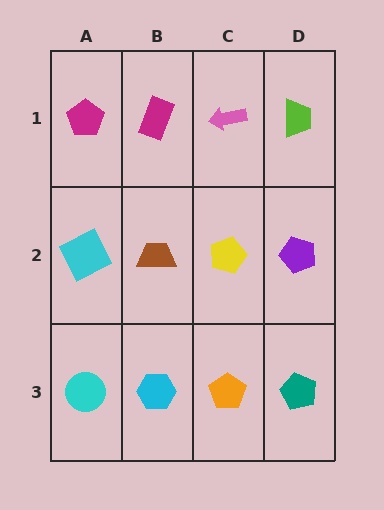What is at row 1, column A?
A magenta pentagon.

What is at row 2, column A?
A cyan square.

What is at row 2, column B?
A brown trapezoid.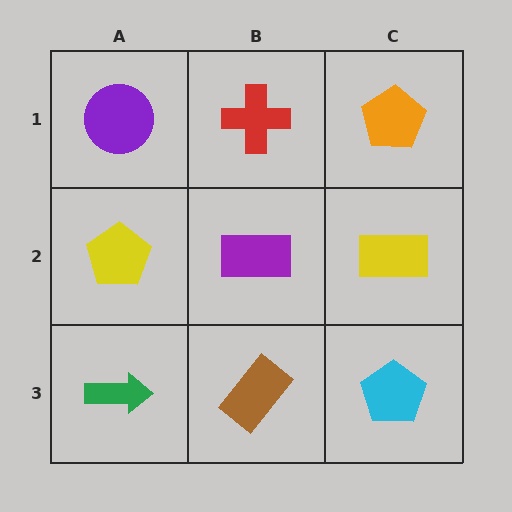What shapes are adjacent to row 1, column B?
A purple rectangle (row 2, column B), a purple circle (row 1, column A), an orange pentagon (row 1, column C).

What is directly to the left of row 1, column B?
A purple circle.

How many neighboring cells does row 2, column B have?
4.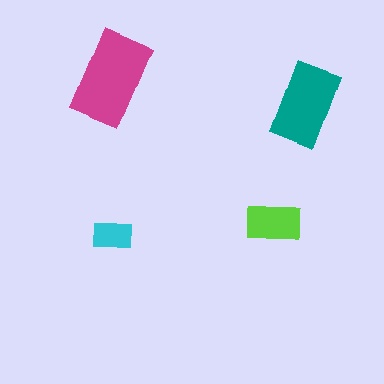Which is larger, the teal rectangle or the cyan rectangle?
The teal one.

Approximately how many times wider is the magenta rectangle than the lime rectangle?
About 1.5 times wider.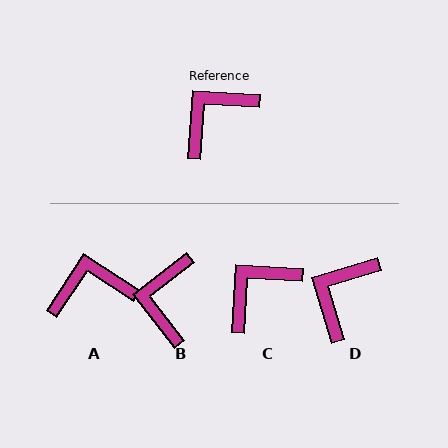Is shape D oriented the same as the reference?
No, it is off by about 20 degrees.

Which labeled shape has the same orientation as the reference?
C.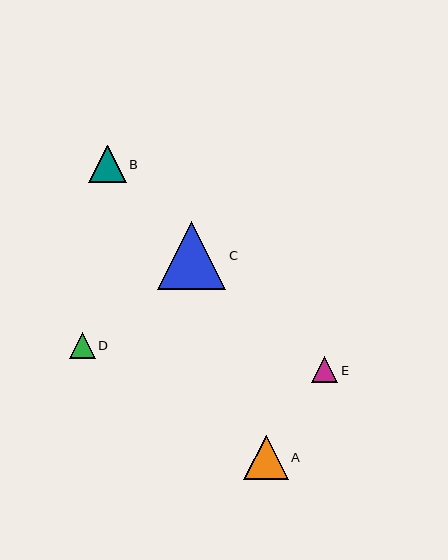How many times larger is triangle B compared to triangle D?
Triangle B is approximately 1.4 times the size of triangle D.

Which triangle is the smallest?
Triangle D is the smallest with a size of approximately 26 pixels.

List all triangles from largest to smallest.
From largest to smallest: C, A, B, E, D.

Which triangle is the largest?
Triangle C is the largest with a size of approximately 68 pixels.